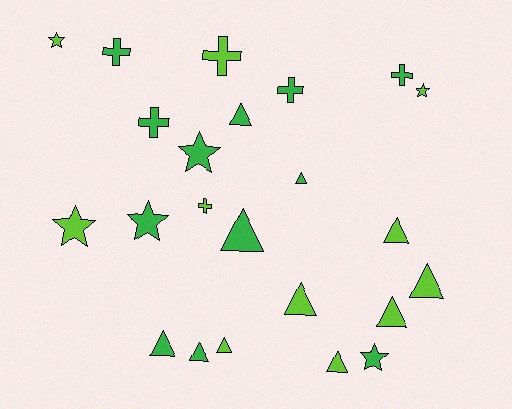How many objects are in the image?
There are 23 objects.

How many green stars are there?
There are 3 green stars.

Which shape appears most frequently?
Triangle, with 11 objects.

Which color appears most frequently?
Green, with 12 objects.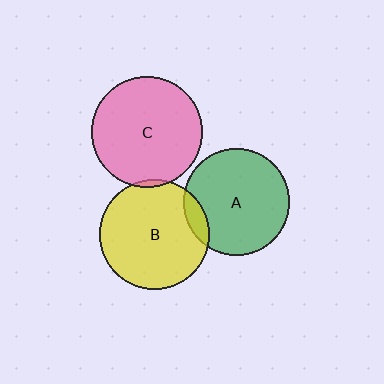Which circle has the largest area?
Circle C (pink).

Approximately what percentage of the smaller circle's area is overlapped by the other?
Approximately 10%.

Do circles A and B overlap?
Yes.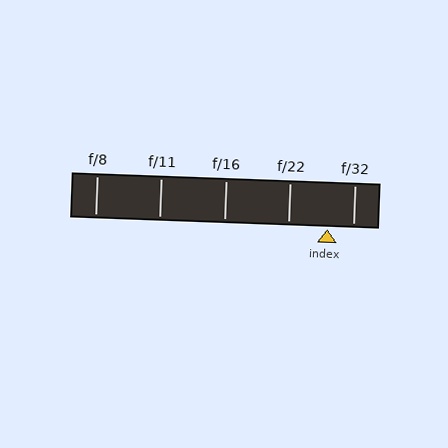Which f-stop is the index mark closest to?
The index mark is closest to f/32.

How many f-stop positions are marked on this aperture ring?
There are 5 f-stop positions marked.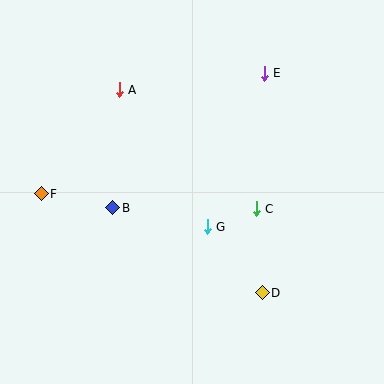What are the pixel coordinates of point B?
Point B is at (113, 208).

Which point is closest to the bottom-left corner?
Point F is closest to the bottom-left corner.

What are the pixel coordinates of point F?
Point F is at (41, 194).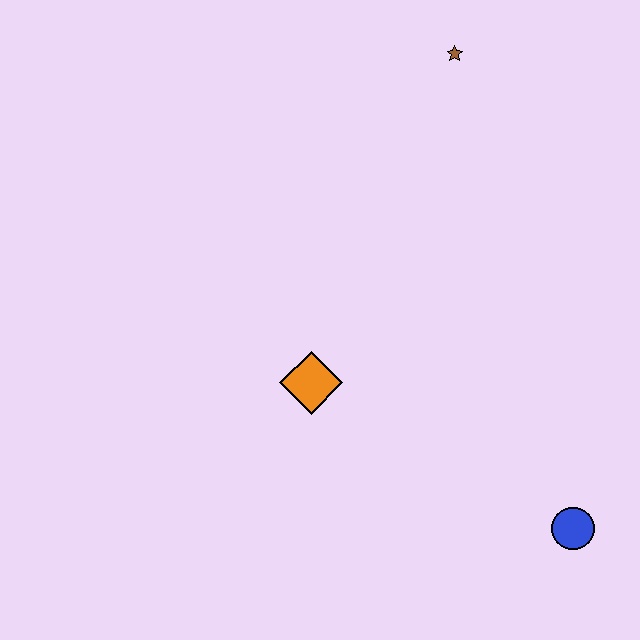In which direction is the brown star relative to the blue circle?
The brown star is above the blue circle.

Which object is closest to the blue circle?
The orange diamond is closest to the blue circle.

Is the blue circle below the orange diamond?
Yes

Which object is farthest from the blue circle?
The brown star is farthest from the blue circle.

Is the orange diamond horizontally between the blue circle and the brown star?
No